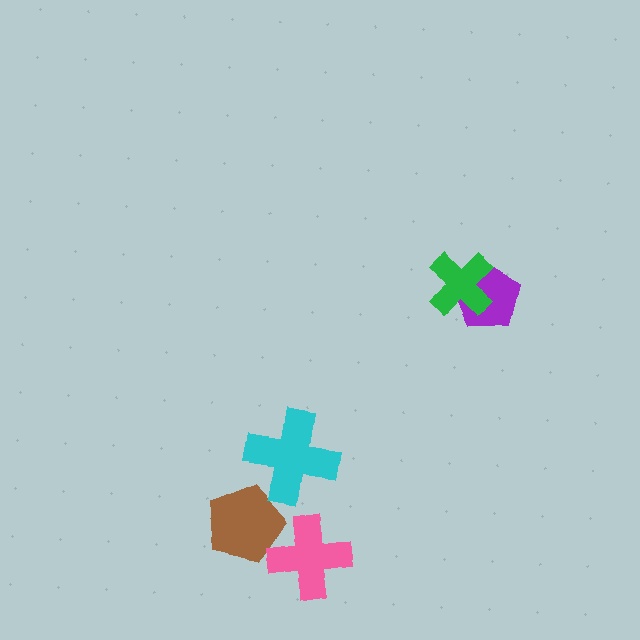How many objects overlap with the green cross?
1 object overlaps with the green cross.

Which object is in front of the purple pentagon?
The green cross is in front of the purple pentagon.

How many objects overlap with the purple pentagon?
1 object overlaps with the purple pentagon.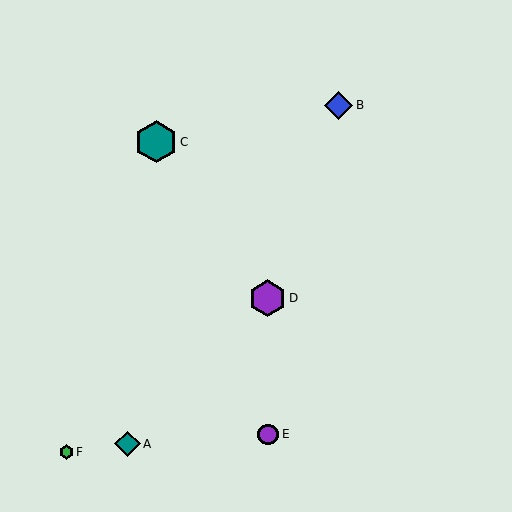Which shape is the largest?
The teal hexagon (labeled C) is the largest.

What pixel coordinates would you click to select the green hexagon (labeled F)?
Click at (66, 452) to select the green hexagon F.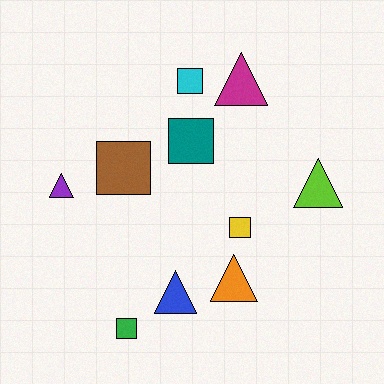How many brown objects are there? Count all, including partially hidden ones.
There is 1 brown object.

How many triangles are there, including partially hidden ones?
There are 5 triangles.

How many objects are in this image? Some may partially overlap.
There are 10 objects.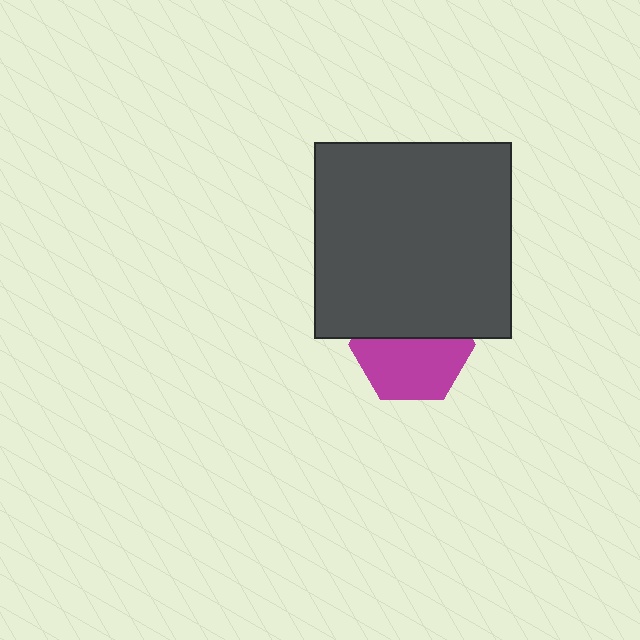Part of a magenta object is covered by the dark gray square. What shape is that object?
It is a hexagon.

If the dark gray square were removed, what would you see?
You would see the complete magenta hexagon.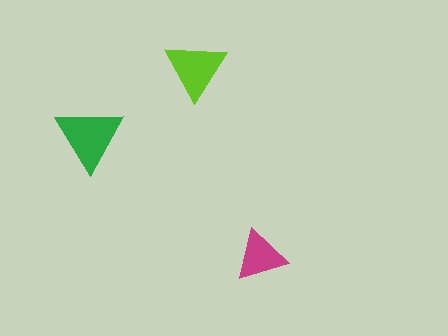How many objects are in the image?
There are 3 objects in the image.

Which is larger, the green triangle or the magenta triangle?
The green one.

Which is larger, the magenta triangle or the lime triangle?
The lime one.